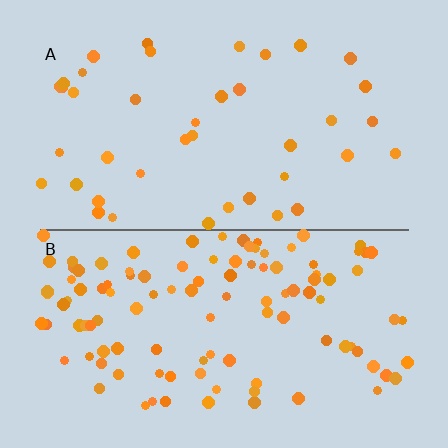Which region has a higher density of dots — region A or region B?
B (the bottom).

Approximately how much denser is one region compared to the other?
Approximately 2.8× — region B over region A.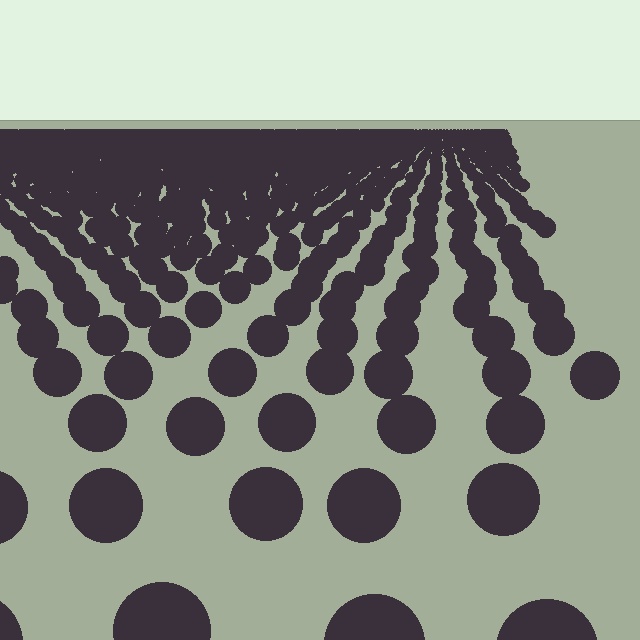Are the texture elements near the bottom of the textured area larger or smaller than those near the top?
Larger. Near the bottom, elements are closer to the viewer and appear at a bigger on-screen size.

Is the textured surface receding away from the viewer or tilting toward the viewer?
The surface is receding away from the viewer. Texture elements get smaller and denser toward the top.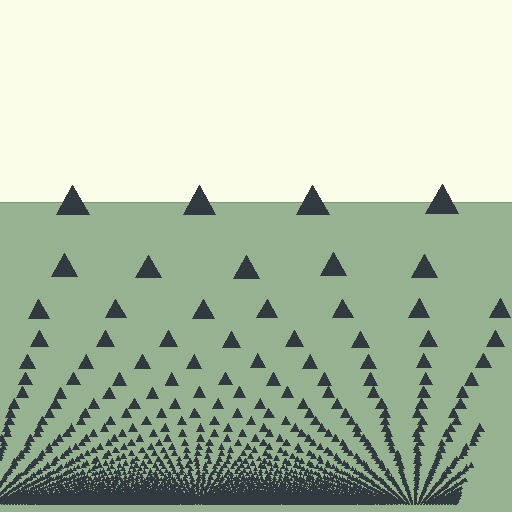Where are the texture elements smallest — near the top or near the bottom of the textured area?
Near the bottom.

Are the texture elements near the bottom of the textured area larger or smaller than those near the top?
Smaller. The gradient is inverted — elements near the bottom are smaller and denser.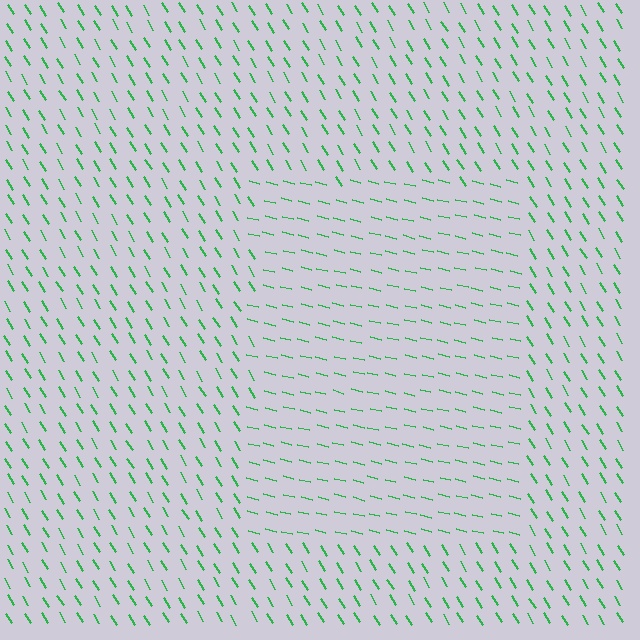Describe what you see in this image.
The image is filled with small green line segments. A rectangle region in the image has lines oriented differently from the surrounding lines, creating a visible texture boundary.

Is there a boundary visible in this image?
Yes, there is a texture boundary formed by a change in line orientation.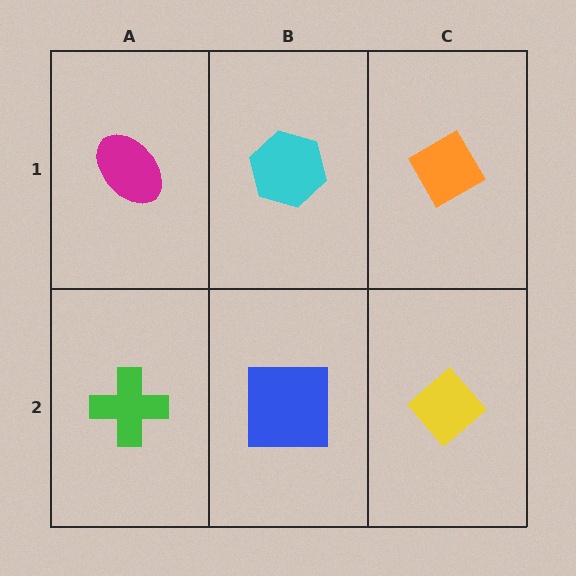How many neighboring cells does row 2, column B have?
3.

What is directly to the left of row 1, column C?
A cyan hexagon.